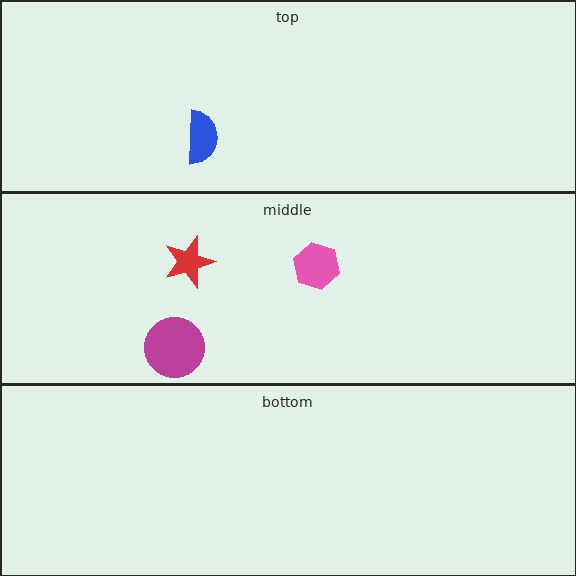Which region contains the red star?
The middle region.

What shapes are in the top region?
The blue semicircle.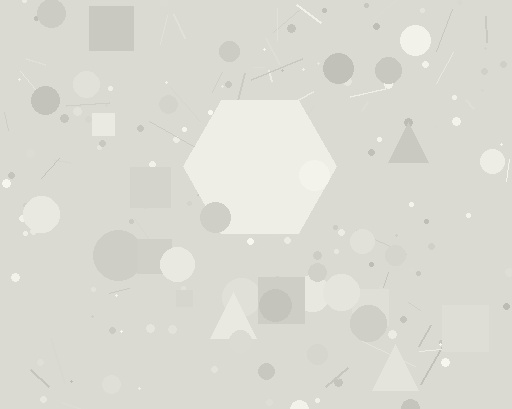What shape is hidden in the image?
A hexagon is hidden in the image.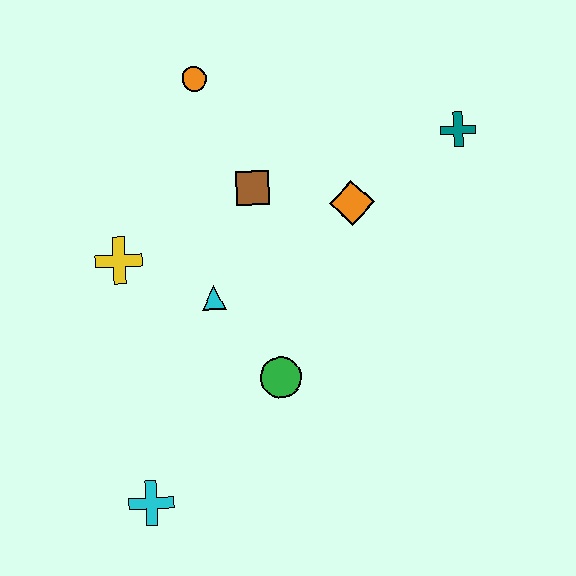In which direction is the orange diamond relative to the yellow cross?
The orange diamond is to the right of the yellow cross.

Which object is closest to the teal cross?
The orange diamond is closest to the teal cross.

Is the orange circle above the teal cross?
Yes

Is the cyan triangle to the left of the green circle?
Yes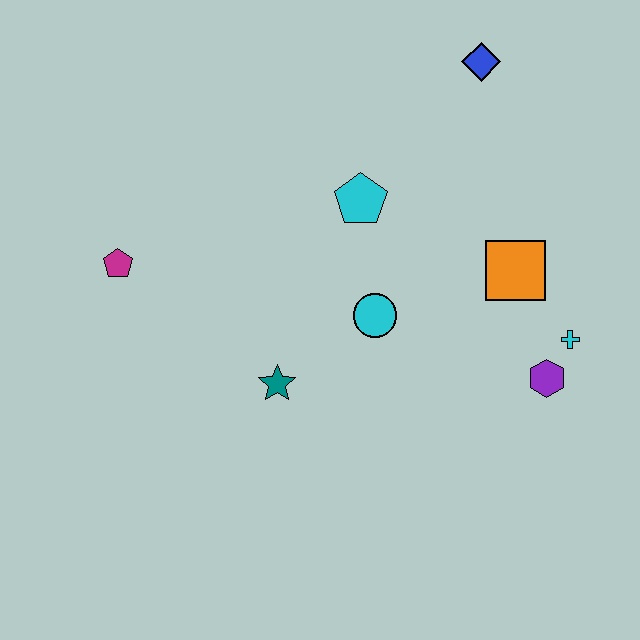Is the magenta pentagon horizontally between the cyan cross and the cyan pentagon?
No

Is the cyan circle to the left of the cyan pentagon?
No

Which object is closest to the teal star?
The cyan circle is closest to the teal star.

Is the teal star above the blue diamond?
No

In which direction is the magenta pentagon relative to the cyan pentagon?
The magenta pentagon is to the left of the cyan pentagon.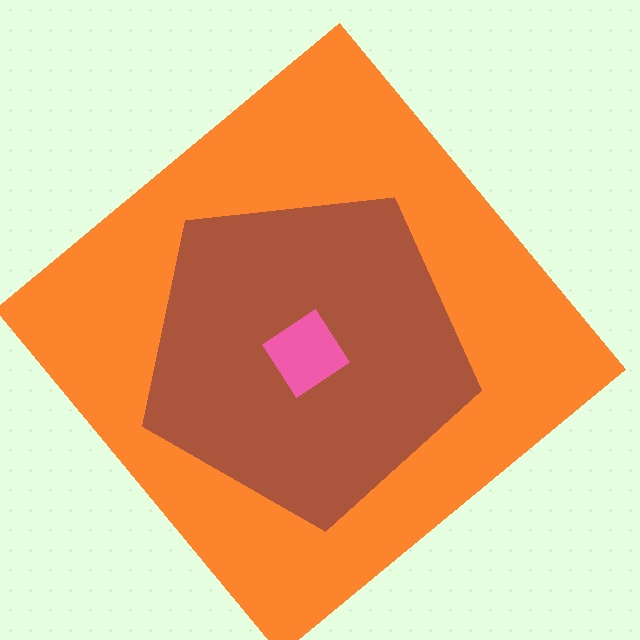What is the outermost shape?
The orange diamond.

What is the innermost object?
The pink diamond.